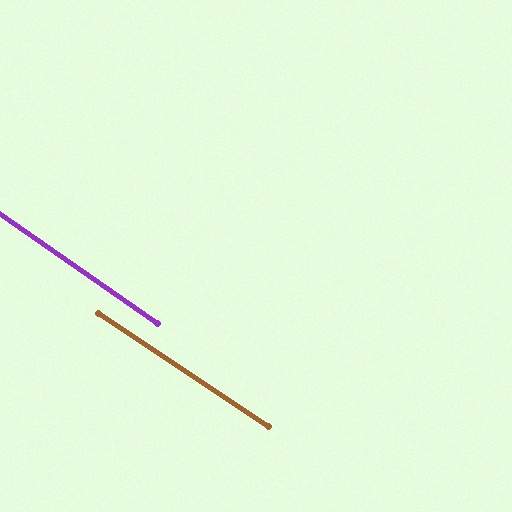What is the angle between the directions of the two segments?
Approximately 1 degree.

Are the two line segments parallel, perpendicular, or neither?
Parallel — their directions differ by only 1.2°.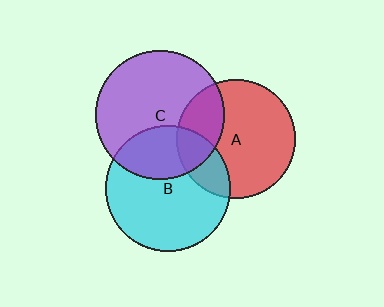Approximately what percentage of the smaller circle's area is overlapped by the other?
Approximately 20%.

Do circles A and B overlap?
Yes.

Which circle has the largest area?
Circle C (purple).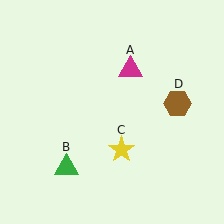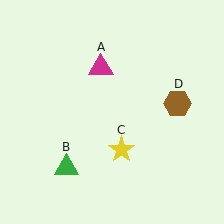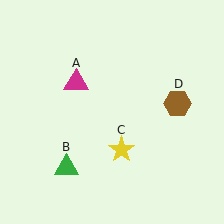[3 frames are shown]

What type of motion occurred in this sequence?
The magenta triangle (object A) rotated counterclockwise around the center of the scene.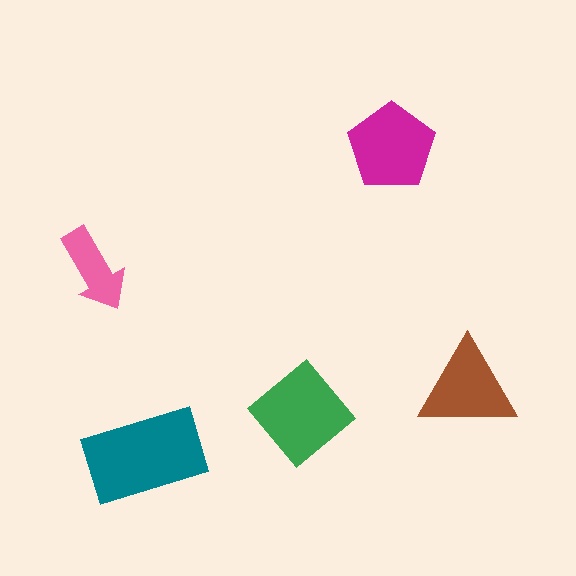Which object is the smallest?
The pink arrow.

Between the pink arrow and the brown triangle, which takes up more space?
The brown triangle.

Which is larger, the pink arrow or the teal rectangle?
The teal rectangle.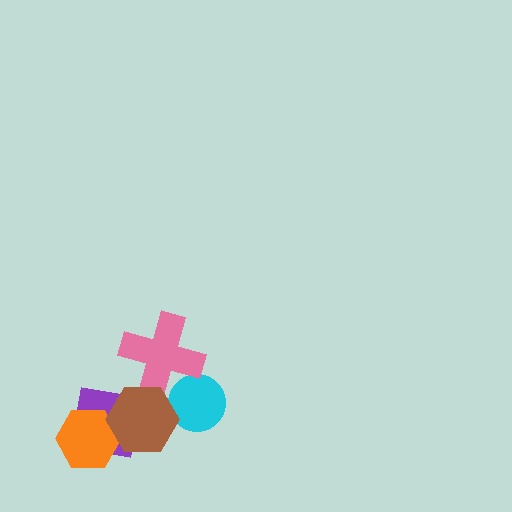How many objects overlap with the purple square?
2 objects overlap with the purple square.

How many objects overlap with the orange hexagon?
2 objects overlap with the orange hexagon.